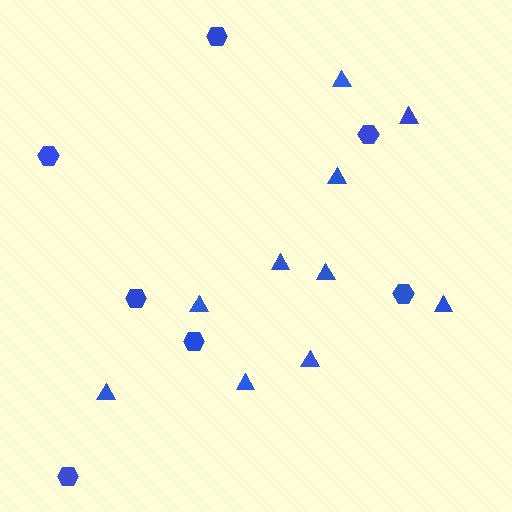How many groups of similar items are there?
There are 2 groups: one group of hexagons (7) and one group of triangles (10).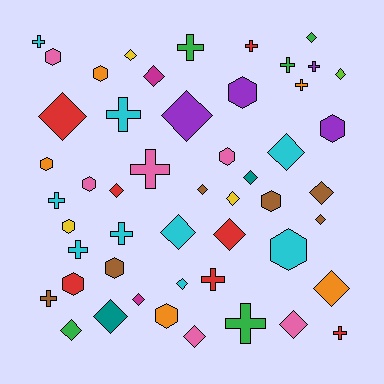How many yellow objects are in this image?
There are 3 yellow objects.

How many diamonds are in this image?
There are 22 diamonds.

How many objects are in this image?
There are 50 objects.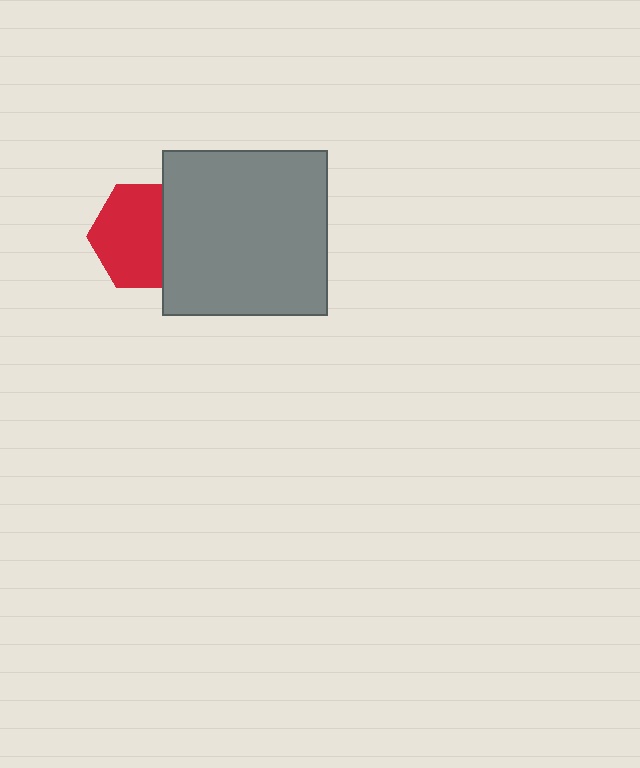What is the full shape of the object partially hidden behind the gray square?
The partially hidden object is a red hexagon.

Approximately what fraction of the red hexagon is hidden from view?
Roughly 33% of the red hexagon is hidden behind the gray square.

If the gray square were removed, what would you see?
You would see the complete red hexagon.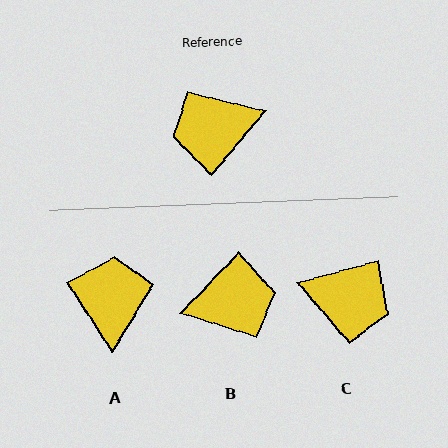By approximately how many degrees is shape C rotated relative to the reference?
Approximately 145 degrees counter-clockwise.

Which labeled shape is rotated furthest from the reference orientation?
B, about 176 degrees away.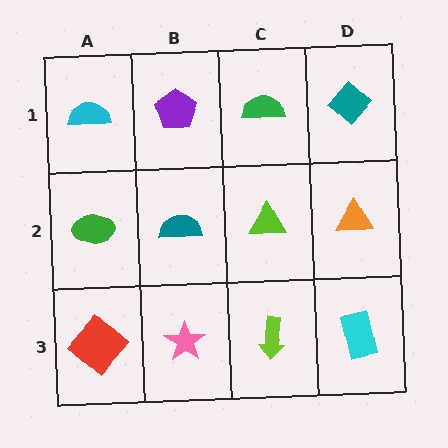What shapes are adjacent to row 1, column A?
A green ellipse (row 2, column A), a purple pentagon (row 1, column B).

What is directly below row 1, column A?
A green ellipse.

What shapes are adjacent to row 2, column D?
A teal diamond (row 1, column D), a cyan rectangle (row 3, column D), a lime triangle (row 2, column C).